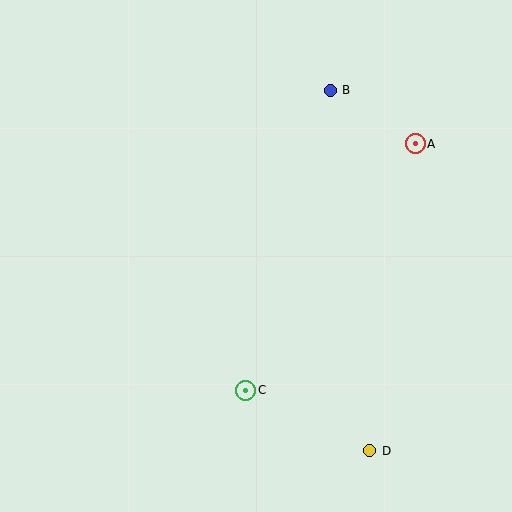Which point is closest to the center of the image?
Point C at (246, 390) is closest to the center.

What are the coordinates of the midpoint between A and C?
The midpoint between A and C is at (331, 267).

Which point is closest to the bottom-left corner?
Point C is closest to the bottom-left corner.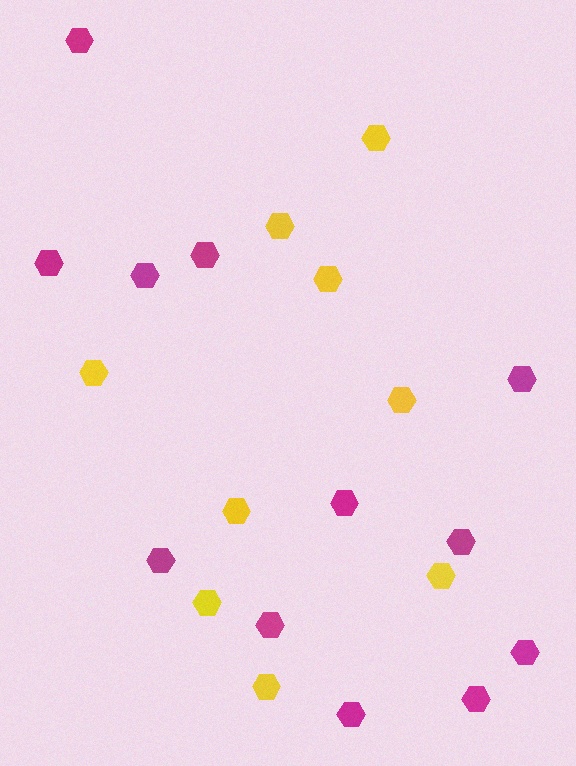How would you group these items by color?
There are 2 groups: one group of yellow hexagons (9) and one group of magenta hexagons (12).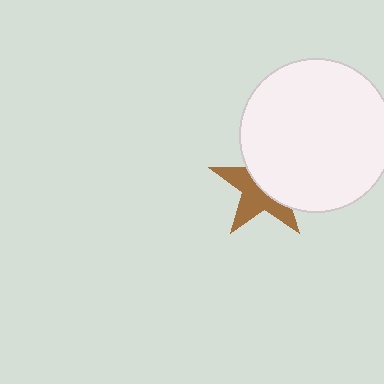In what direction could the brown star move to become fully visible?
The brown star could move toward the lower-left. That would shift it out from behind the white circle entirely.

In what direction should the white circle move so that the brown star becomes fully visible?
The white circle should move toward the upper-right. That is the shortest direction to clear the overlap and leave the brown star fully visible.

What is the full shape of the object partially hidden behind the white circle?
The partially hidden object is a brown star.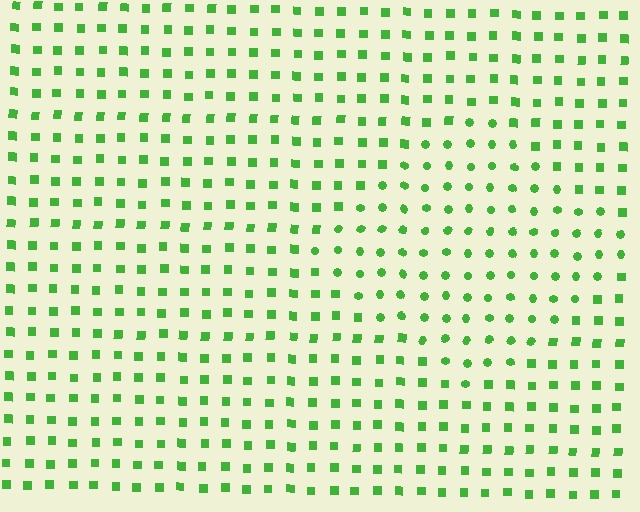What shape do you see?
I see a diamond.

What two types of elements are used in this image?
The image uses circles inside the diamond region and squares outside it.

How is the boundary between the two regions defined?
The boundary is defined by a change in element shape: circles inside vs. squares outside. All elements share the same color and spacing.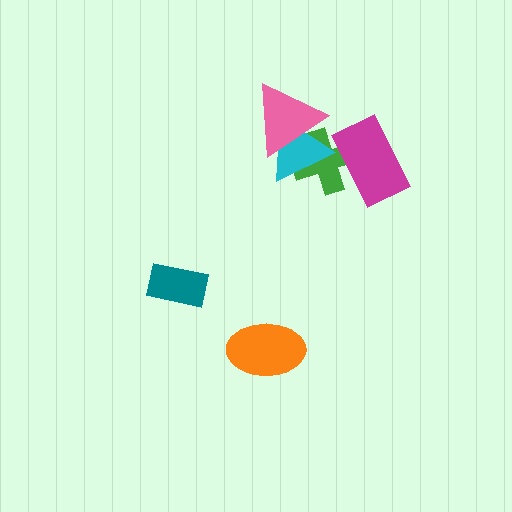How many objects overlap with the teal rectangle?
0 objects overlap with the teal rectangle.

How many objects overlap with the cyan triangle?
2 objects overlap with the cyan triangle.